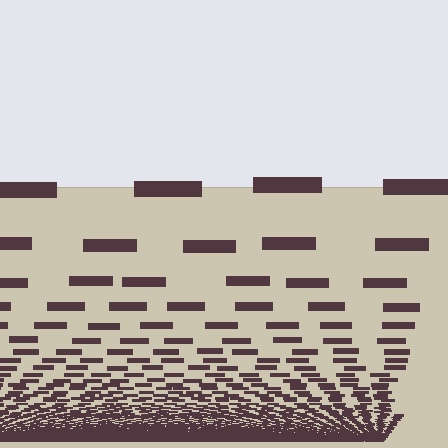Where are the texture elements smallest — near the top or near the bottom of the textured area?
Near the bottom.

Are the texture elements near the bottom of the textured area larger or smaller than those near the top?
Smaller. The gradient is inverted — elements near the bottom are smaller and denser.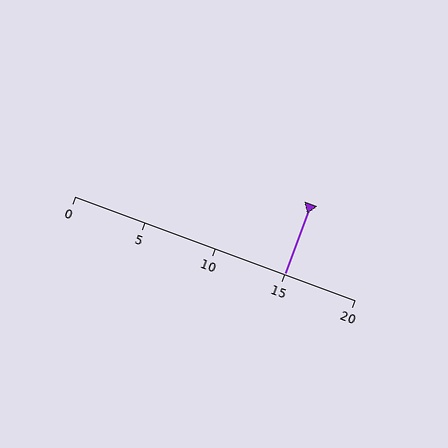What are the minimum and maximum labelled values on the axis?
The axis runs from 0 to 20.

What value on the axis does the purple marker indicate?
The marker indicates approximately 15.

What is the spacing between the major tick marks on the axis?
The major ticks are spaced 5 apart.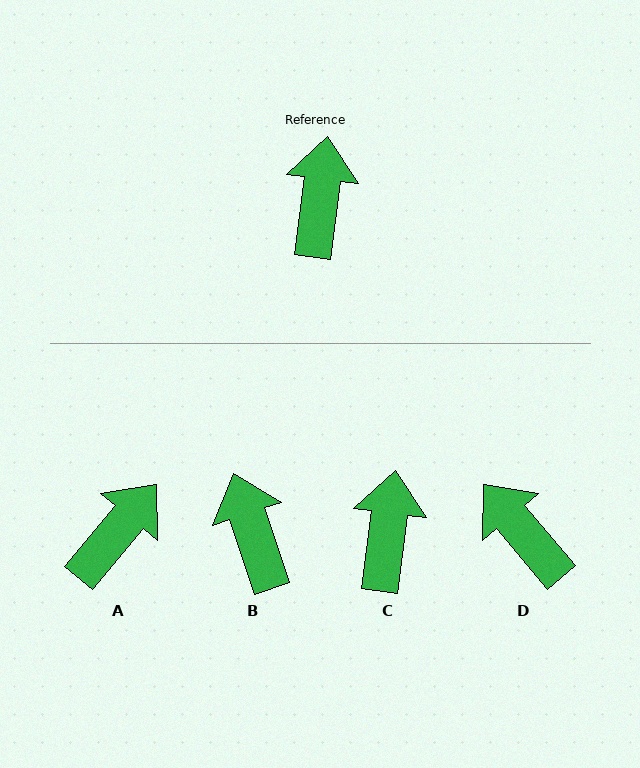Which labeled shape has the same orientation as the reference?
C.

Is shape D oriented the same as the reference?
No, it is off by about 47 degrees.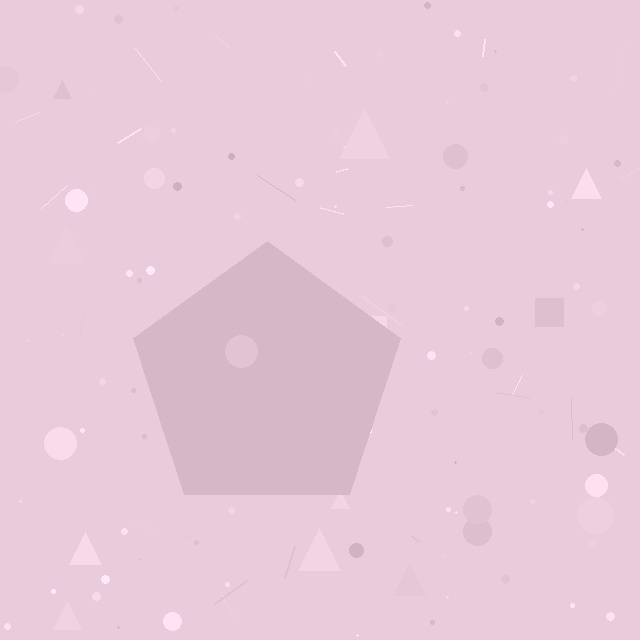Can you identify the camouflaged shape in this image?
The camouflaged shape is a pentagon.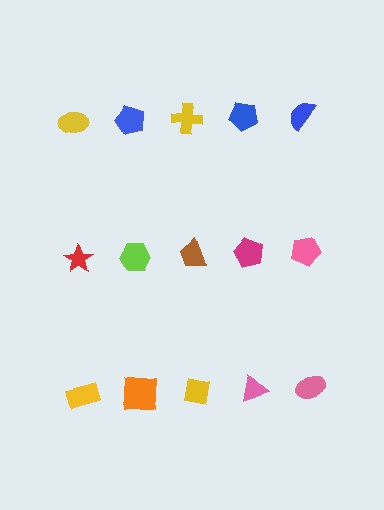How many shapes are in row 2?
5 shapes.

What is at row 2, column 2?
A lime hexagon.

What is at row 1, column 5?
A blue semicircle.